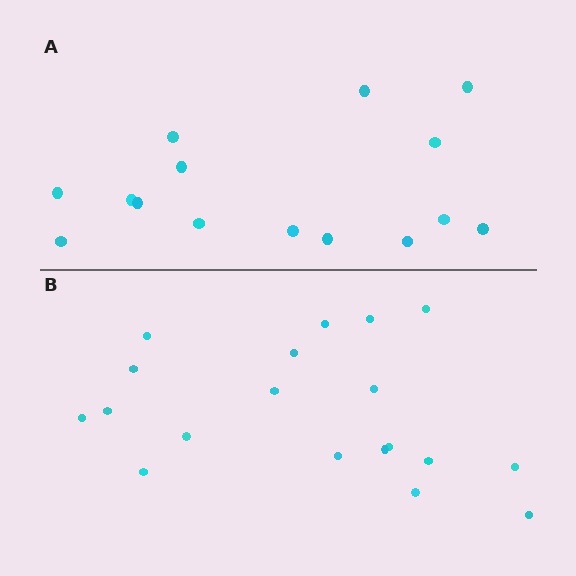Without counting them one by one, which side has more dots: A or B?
Region B (the bottom region) has more dots.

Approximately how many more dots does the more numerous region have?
Region B has about 4 more dots than region A.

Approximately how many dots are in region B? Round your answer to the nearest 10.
About 20 dots. (The exact count is 19, which rounds to 20.)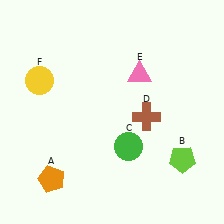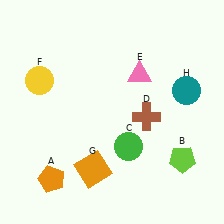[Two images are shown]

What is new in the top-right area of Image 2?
A teal circle (H) was added in the top-right area of Image 2.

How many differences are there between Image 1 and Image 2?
There are 2 differences between the two images.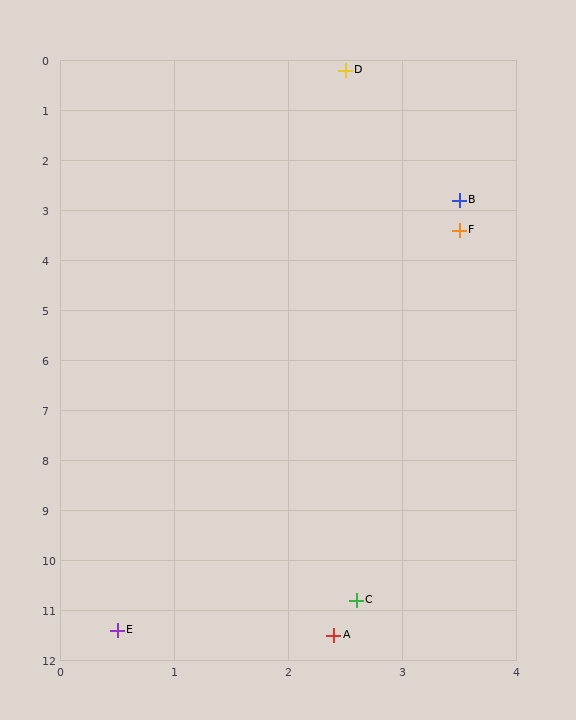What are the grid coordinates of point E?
Point E is at approximately (0.5, 11.4).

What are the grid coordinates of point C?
Point C is at approximately (2.6, 10.8).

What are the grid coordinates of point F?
Point F is at approximately (3.5, 3.4).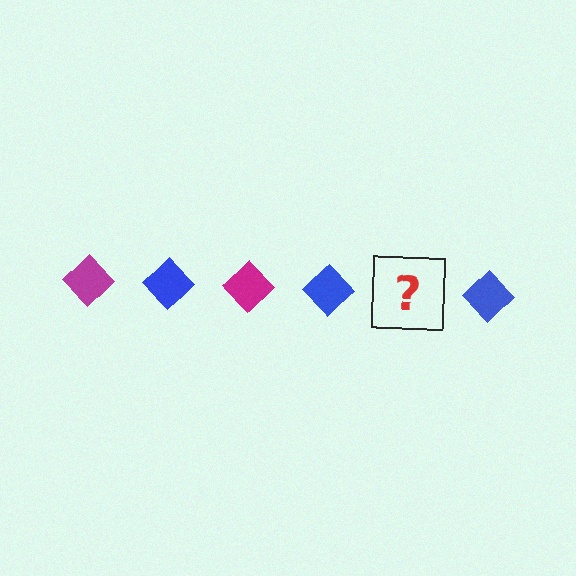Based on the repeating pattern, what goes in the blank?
The blank should be a magenta diamond.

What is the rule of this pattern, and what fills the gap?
The rule is that the pattern cycles through magenta, blue diamonds. The gap should be filled with a magenta diamond.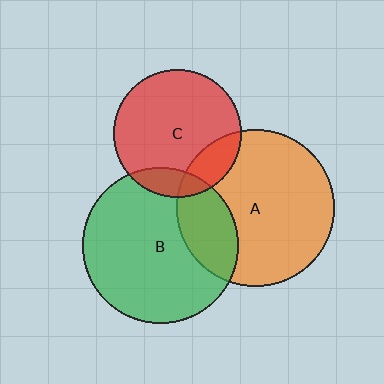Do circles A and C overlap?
Yes.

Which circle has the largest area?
Circle A (orange).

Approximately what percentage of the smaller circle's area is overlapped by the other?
Approximately 15%.